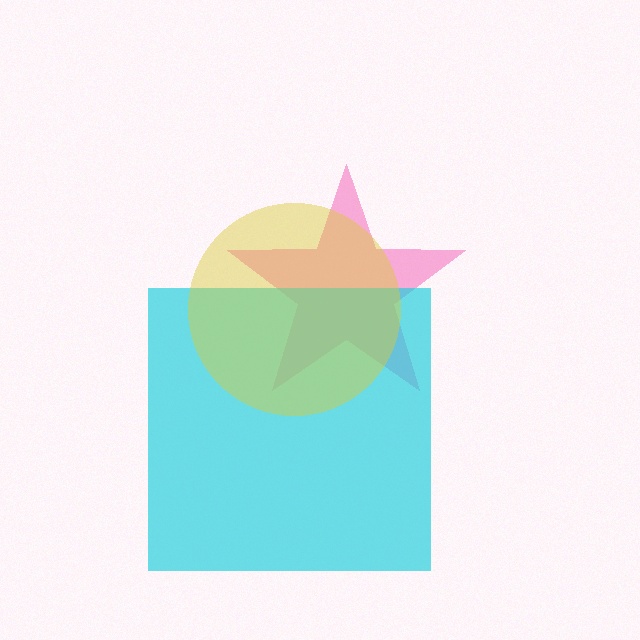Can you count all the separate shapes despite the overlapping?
Yes, there are 3 separate shapes.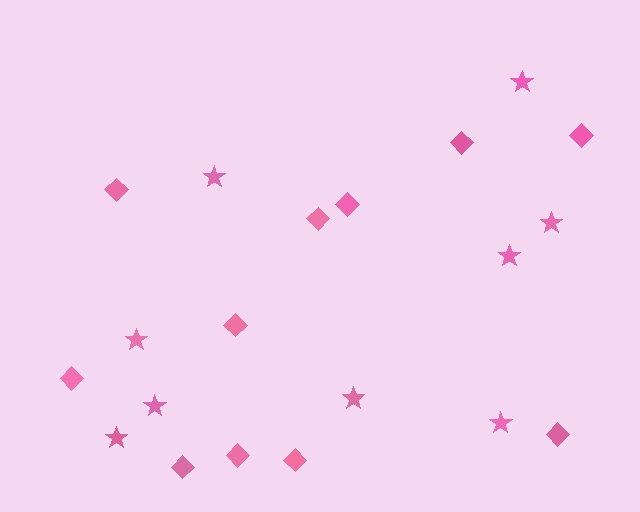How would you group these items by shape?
There are 2 groups: one group of stars (9) and one group of diamonds (11).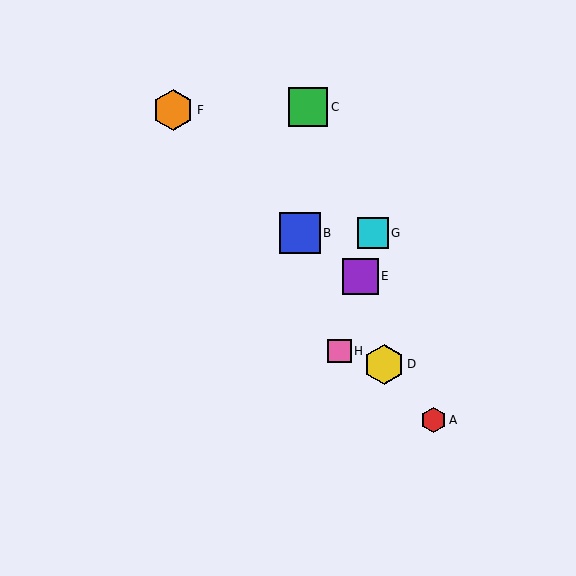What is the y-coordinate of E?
Object E is at y≈276.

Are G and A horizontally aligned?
No, G is at y≈233 and A is at y≈420.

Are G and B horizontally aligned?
Yes, both are at y≈233.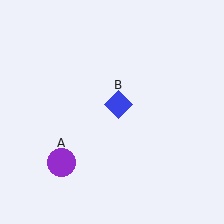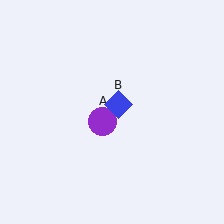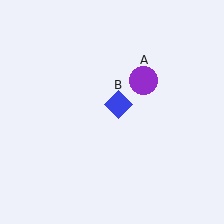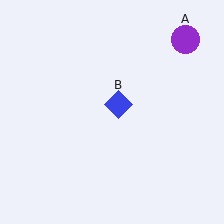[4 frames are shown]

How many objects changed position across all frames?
1 object changed position: purple circle (object A).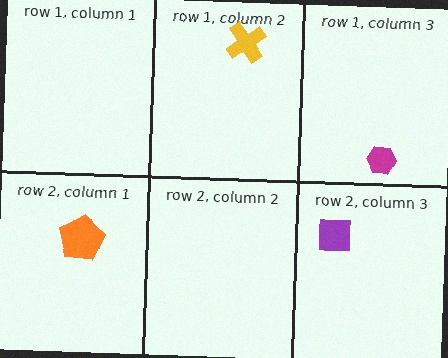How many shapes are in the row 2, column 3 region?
1.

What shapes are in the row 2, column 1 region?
The orange pentagon.